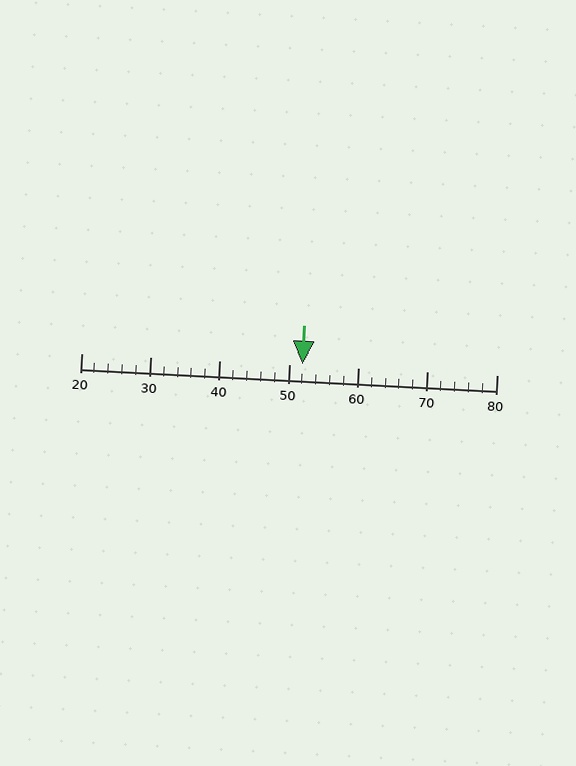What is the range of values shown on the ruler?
The ruler shows values from 20 to 80.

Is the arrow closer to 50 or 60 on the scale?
The arrow is closer to 50.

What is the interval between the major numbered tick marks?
The major tick marks are spaced 10 units apart.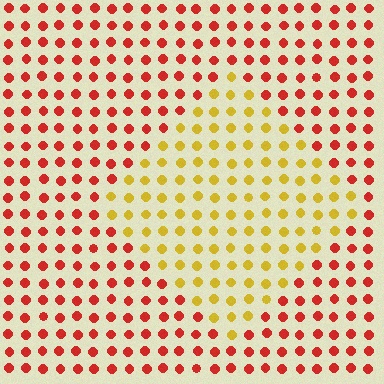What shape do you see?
I see a diamond.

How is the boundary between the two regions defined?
The boundary is defined purely by a slight shift in hue (about 50 degrees). Spacing, size, and orientation are identical on both sides.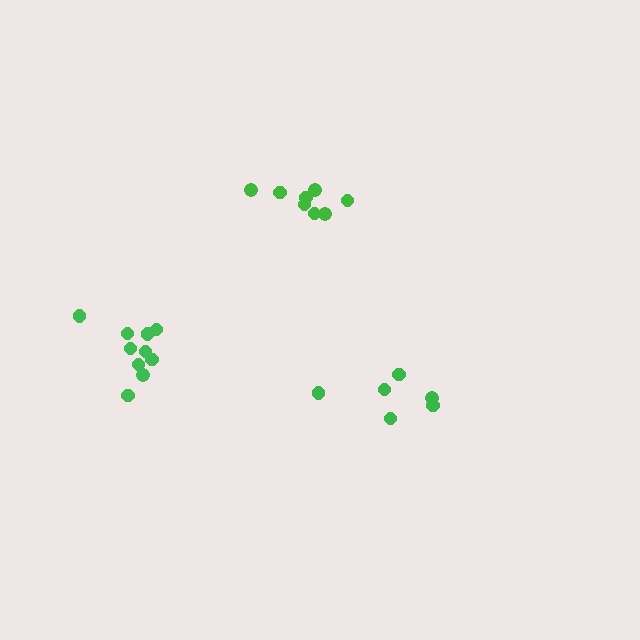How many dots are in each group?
Group 1: 6 dots, Group 2: 10 dots, Group 3: 8 dots (24 total).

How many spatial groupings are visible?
There are 3 spatial groupings.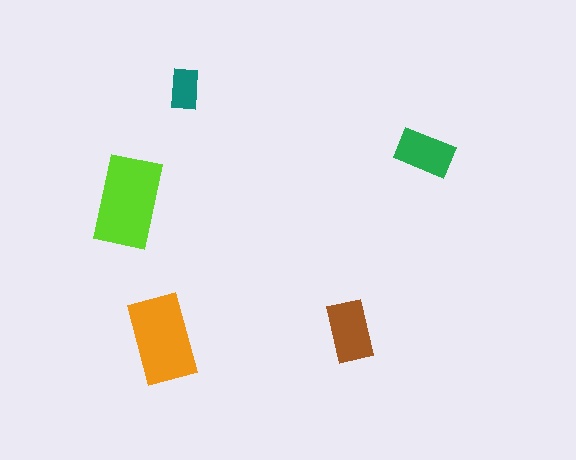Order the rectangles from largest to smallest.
the lime one, the orange one, the brown one, the green one, the teal one.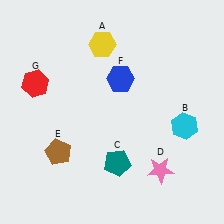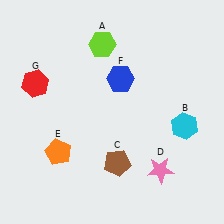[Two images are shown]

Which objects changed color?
A changed from yellow to lime. C changed from teal to brown. E changed from brown to orange.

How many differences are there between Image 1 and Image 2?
There are 3 differences between the two images.